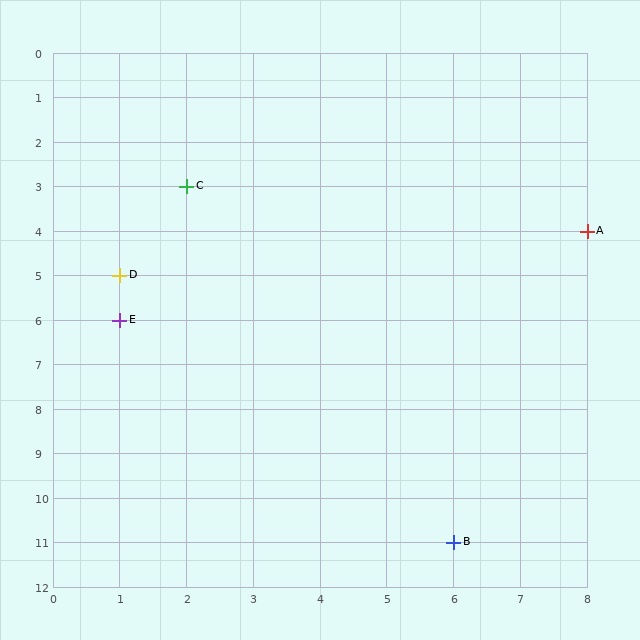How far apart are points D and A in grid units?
Points D and A are 7 columns and 1 row apart (about 7.1 grid units diagonally).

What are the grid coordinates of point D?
Point D is at grid coordinates (1, 5).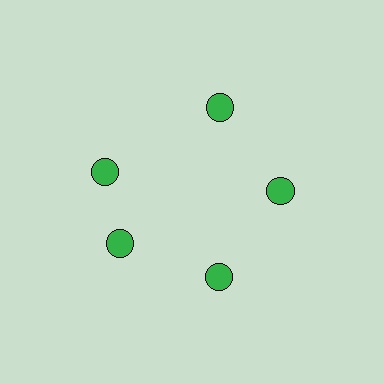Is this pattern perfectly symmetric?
No. The 5 green circles are arranged in a ring, but one element near the 10 o'clock position is rotated out of alignment along the ring, breaking the 5-fold rotational symmetry.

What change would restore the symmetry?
The symmetry would be restored by rotating it back into even spacing with its neighbors so that all 5 circles sit at equal angles and equal distance from the center.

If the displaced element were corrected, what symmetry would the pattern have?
It would have 5-fold rotational symmetry — the pattern would map onto itself every 72 degrees.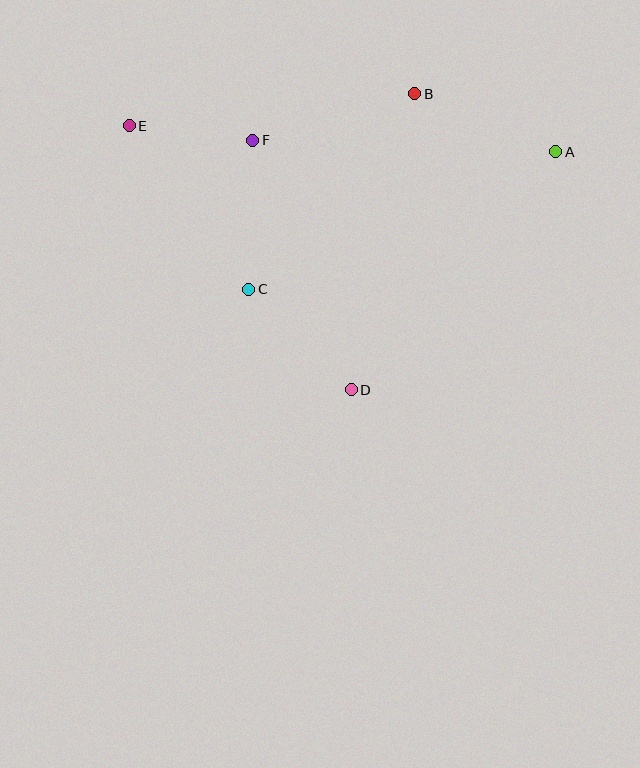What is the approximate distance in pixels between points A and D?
The distance between A and D is approximately 314 pixels.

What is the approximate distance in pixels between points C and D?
The distance between C and D is approximately 143 pixels.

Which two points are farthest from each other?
Points A and E are farthest from each other.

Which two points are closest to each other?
Points E and F are closest to each other.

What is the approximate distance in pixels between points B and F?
The distance between B and F is approximately 169 pixels.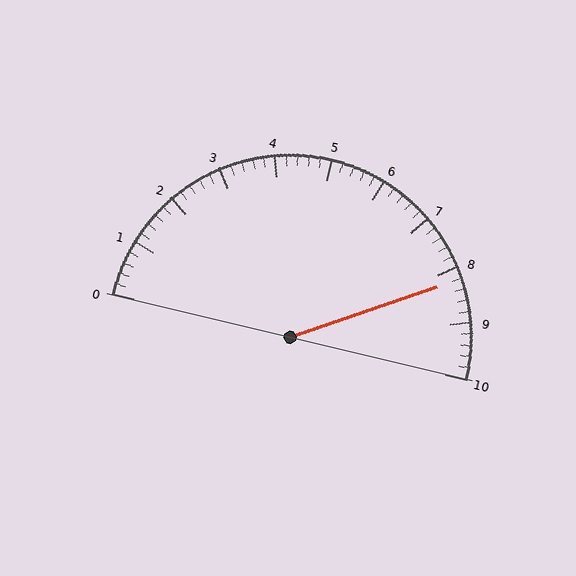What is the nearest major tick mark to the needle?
The nearest major tick mark is 8.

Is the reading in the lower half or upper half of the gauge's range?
The reading is in the upper half of the range (0 to 10).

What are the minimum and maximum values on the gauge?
The gauge ranges from 0 to 10.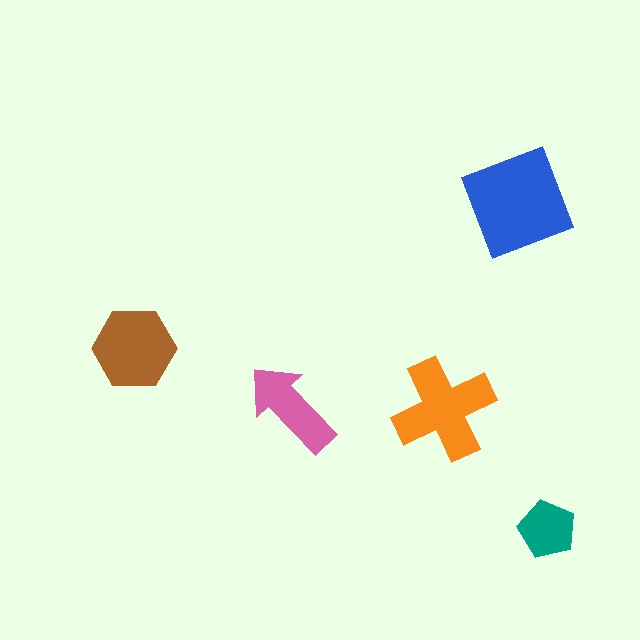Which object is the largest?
The blue square.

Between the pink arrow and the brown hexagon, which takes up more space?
The brown hexagon.